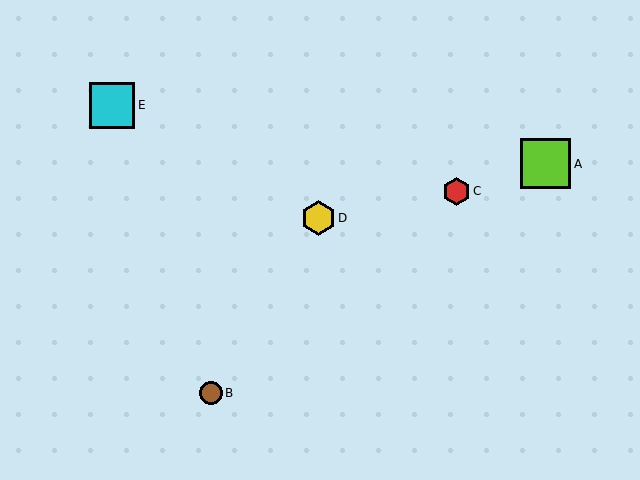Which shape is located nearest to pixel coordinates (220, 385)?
The brown circle (labeled B) at (211, 393) is nearest to that location.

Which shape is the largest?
The lime square (labeled A) is the largest.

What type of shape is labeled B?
Shape B is a brown circle.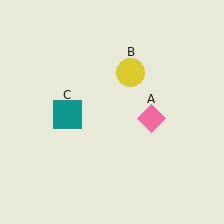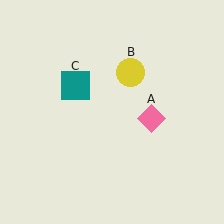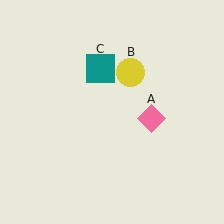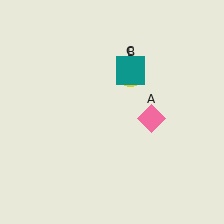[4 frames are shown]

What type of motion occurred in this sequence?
The teal square (object C) rotated clockwise around the center of the scene.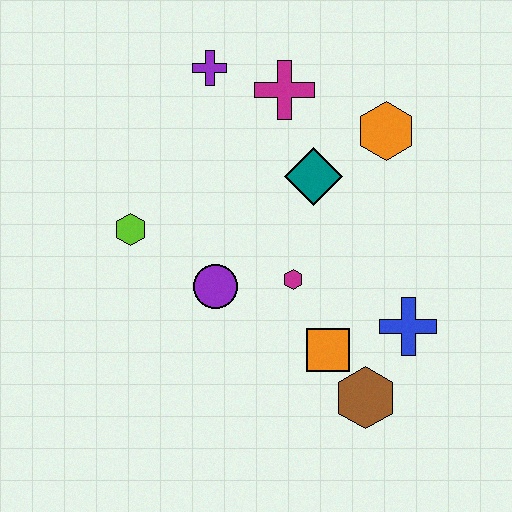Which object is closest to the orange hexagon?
The teal diamond is closest to the orange hexagon.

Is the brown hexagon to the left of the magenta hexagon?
No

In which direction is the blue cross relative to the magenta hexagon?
The blue cross is to the right of the magenta hexagon.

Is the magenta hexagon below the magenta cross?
Yes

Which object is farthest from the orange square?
The purple cross is farthest from the orange square.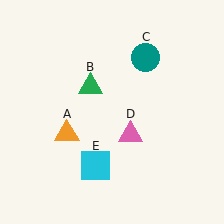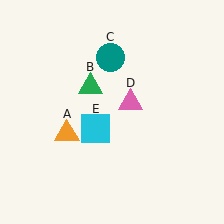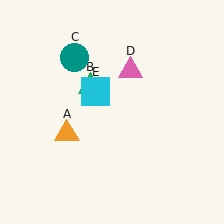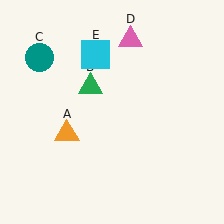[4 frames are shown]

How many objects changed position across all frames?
3 objects changed position: teal circle (object C), pink triangle (object D), cyan square (object E).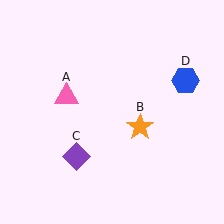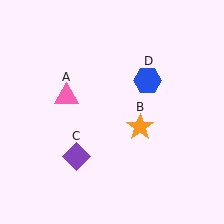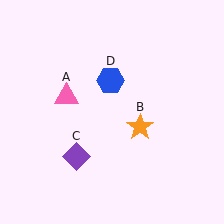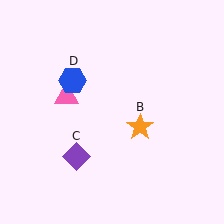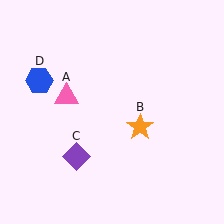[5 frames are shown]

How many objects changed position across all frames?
1 object changed position: blue hexagon (object D).